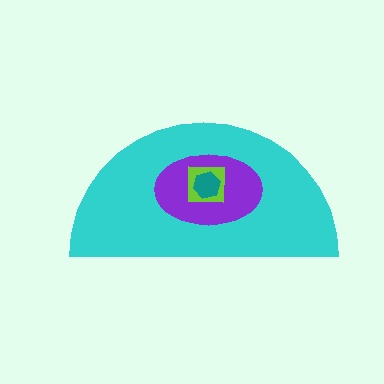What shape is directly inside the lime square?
The teal hexagon.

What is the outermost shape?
The cyan semicircle.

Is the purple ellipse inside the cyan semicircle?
Yes.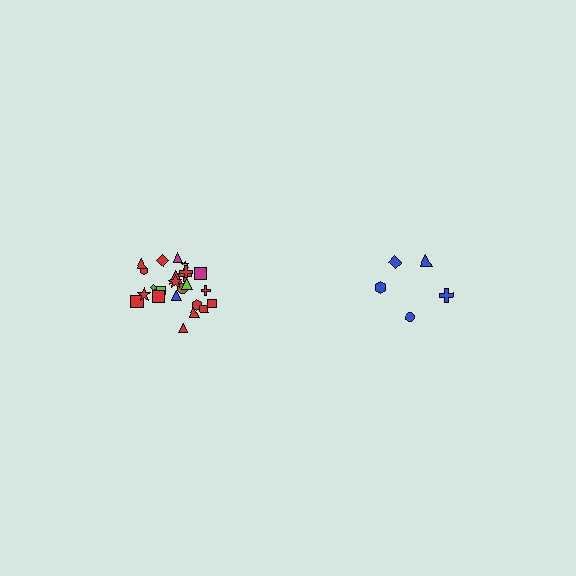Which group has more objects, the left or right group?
The left group.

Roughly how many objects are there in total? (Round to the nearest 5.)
Roughly 30 objects in total.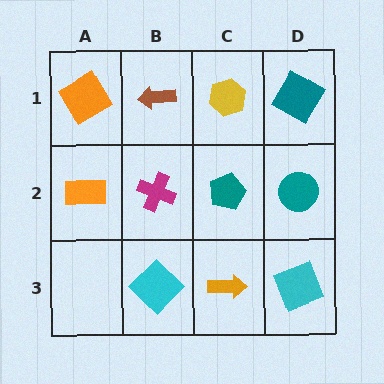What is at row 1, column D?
A teal square.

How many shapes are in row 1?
4 shapes.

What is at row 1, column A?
An orange diamond.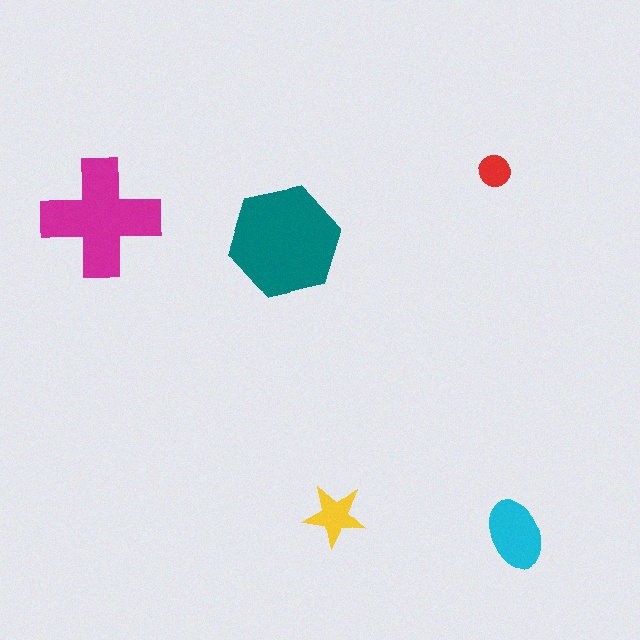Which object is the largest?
The teal hexagon.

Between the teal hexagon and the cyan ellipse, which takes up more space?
The teal hexagon.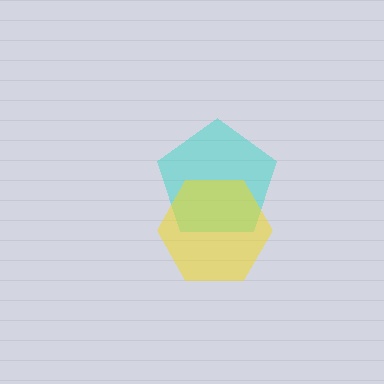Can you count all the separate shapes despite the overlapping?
Yes, there are 2 separate shapes.